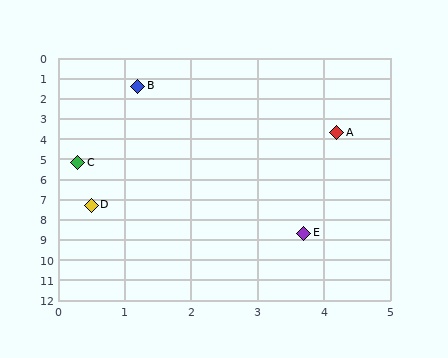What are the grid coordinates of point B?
Point B is at approximately (1.2, 1.4).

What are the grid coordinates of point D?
Point D is at approximately (0.5, 7.3).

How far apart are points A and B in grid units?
Points A and B are about 3.8 grid units apart.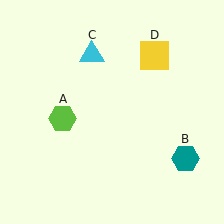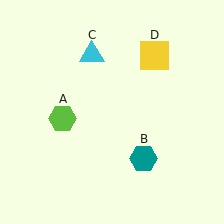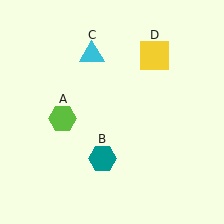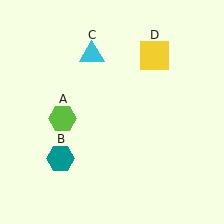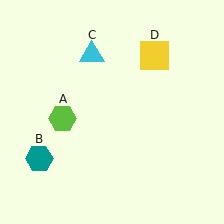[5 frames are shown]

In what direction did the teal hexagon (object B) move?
The teal hexagon (object B) moved left.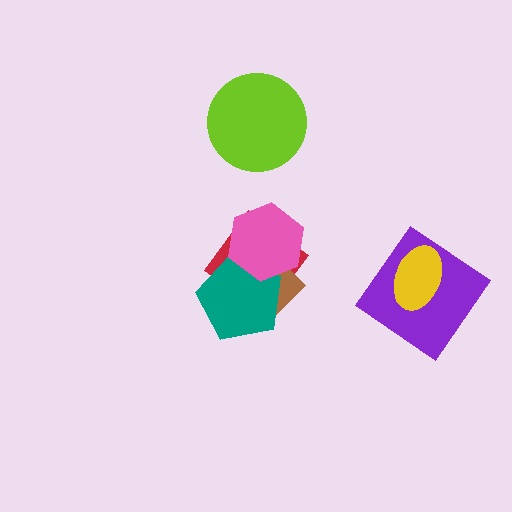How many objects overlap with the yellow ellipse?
1 object overlaps with the yellow ellipse.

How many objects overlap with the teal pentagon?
3 objects overlap with the teal pentagon.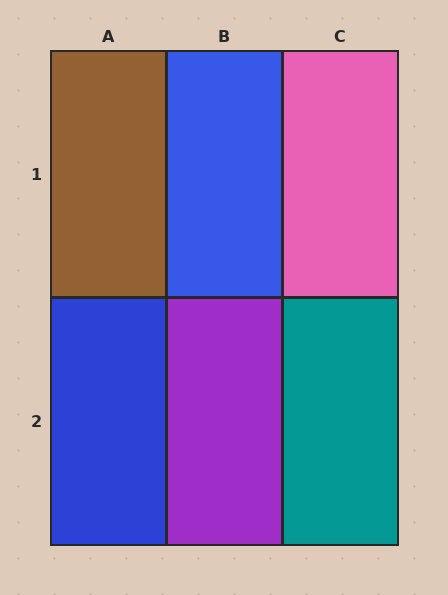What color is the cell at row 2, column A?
Blue.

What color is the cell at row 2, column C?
Teal.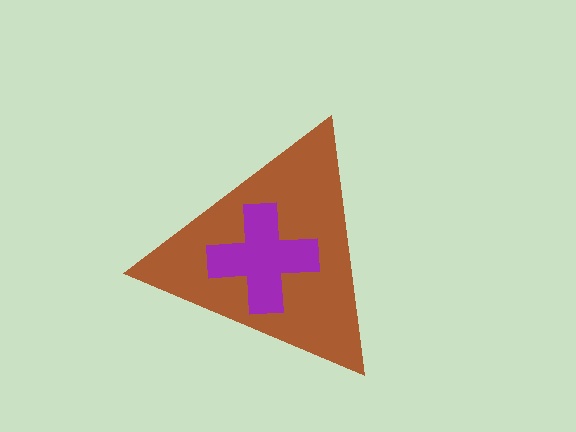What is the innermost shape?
The purple cross.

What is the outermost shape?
The brown triangle.